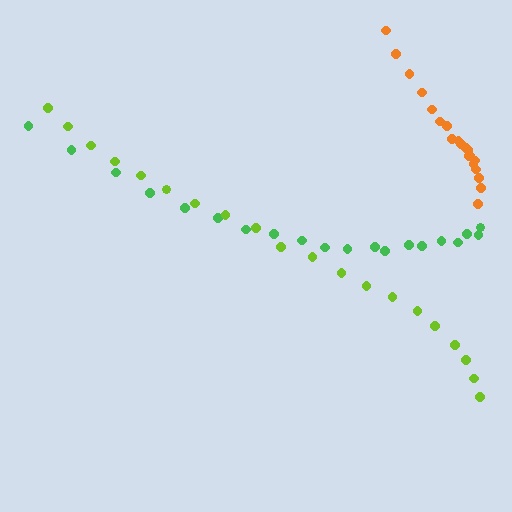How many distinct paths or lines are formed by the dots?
There are 3 distinct paths.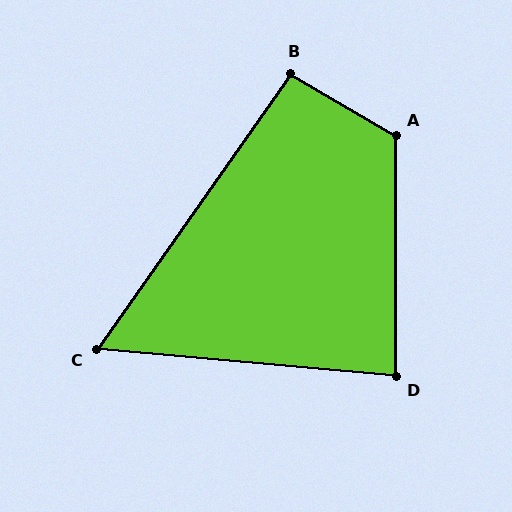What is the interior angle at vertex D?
Approximately 85 degrees (acute).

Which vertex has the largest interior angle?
A, at approximately 120 degrees.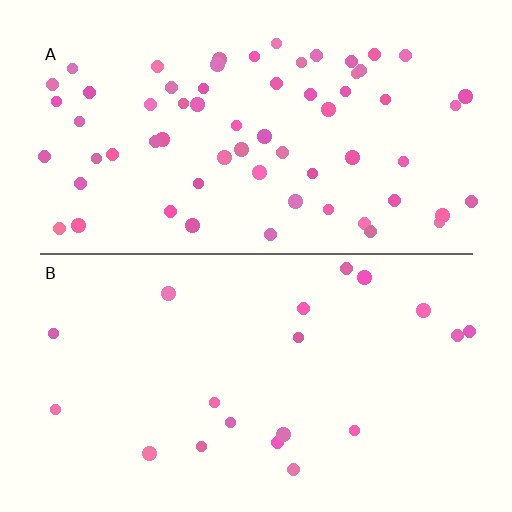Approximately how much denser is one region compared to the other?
Approximately 3.3× — region A over region B.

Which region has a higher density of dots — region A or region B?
A (the top).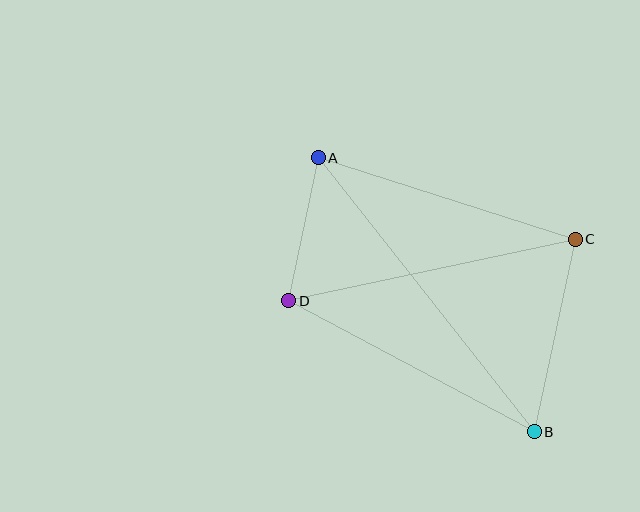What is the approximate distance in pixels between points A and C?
The distance between A and C is approximately 270 pixels.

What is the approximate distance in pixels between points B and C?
The distance between B and C is approximately 197 pixels.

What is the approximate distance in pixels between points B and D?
The distance between B and D is approximately 278 pixels.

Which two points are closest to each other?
Points A and D are closest to each other.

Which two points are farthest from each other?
Points A and B are farthest from each other.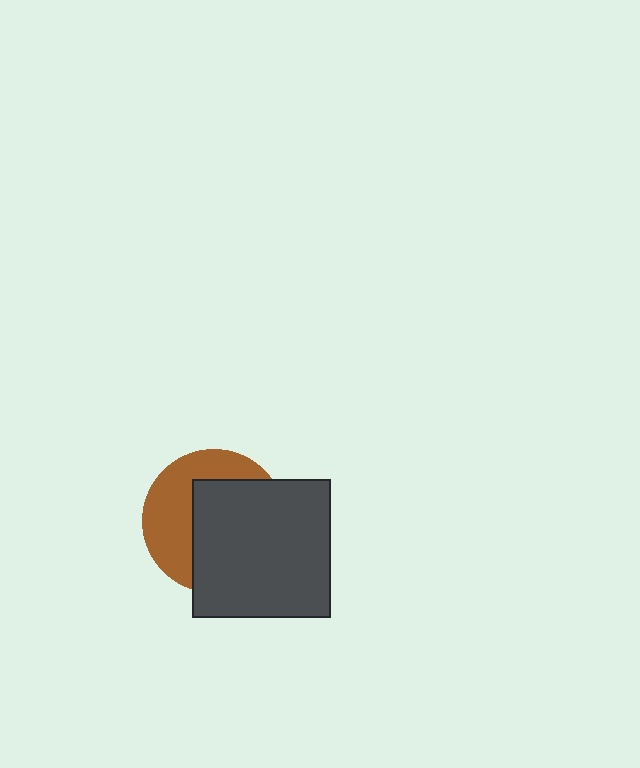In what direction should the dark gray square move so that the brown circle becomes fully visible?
The dark gray square should move right. That is the shortest direction to clear the overlap and leave the brown circle fully visible.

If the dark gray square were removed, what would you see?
You would see the complete brown circle.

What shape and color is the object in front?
The object in front is a dark gray square.